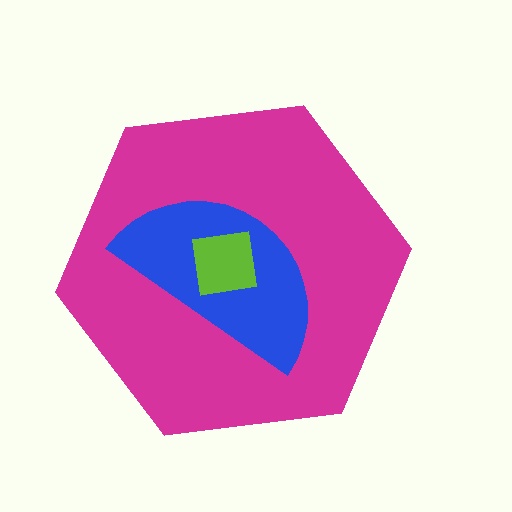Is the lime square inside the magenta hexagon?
Yes.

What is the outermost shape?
The magenta hexagon.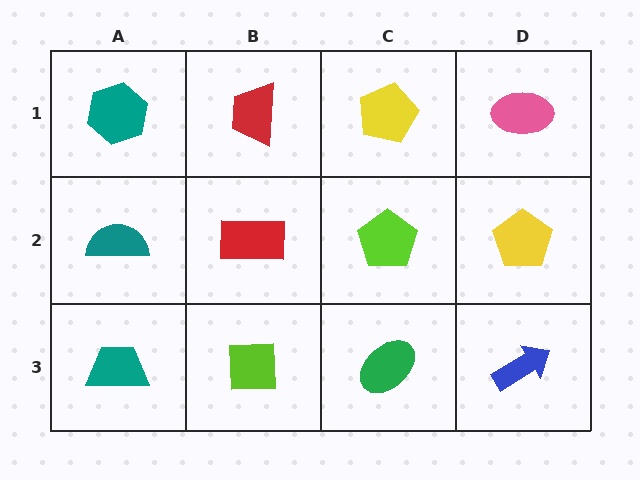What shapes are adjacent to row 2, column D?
A pink ellipse (row 1, column D), a blue arrow (row 3, column D), a lime pentagon (row 2, column C).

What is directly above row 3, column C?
A lime pentagon.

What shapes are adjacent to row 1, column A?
A teal semicircle (row 2, column A), a red trapezoid (row 1, column B).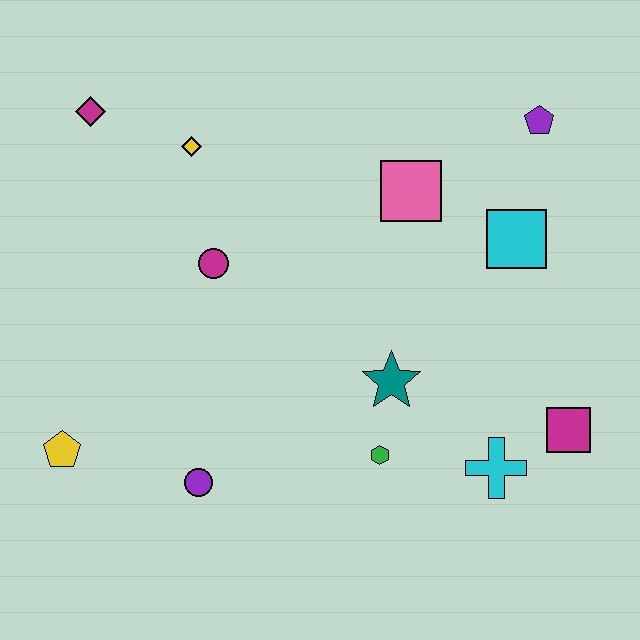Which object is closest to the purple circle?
The yellow pentagon is closest to the purple circle.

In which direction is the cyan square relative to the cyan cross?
The cyan square is above the cyan cross.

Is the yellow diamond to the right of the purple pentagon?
No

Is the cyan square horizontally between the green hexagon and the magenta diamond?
No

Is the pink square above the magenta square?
Yes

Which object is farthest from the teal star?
The magenta diamond is farthest from the teal star.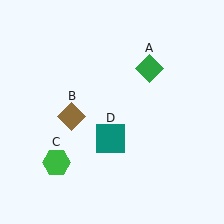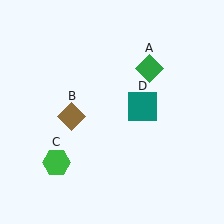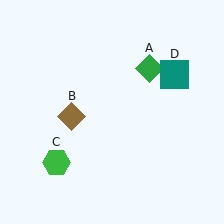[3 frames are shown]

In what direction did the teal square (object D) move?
The teal square (object D) moved up and to the right.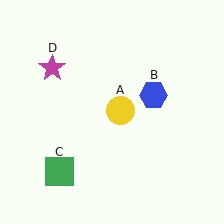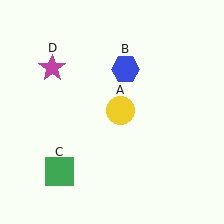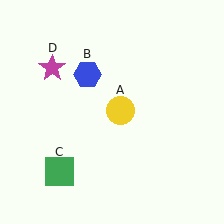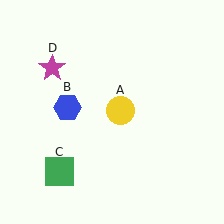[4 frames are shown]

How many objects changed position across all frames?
1 object changed position: blue hexagon (object B).